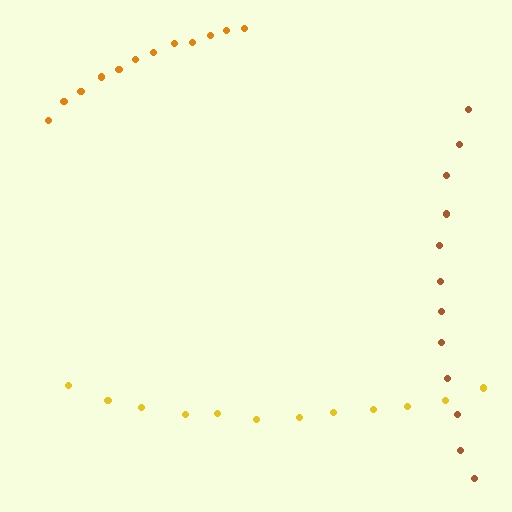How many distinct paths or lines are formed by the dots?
There are 3 distinct paths.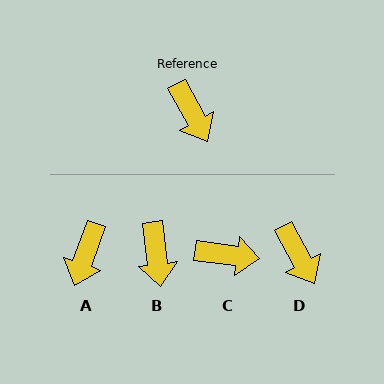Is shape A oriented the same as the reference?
No, it is off by about 48 degrees.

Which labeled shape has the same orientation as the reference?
D.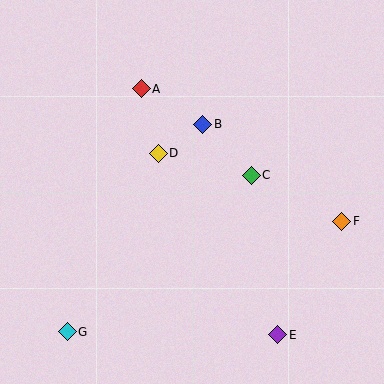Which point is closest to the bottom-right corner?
Point E is closest to the bottom-right corner.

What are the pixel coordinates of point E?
Point E is at (277, 335).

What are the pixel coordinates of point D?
Point D is at (158, 153).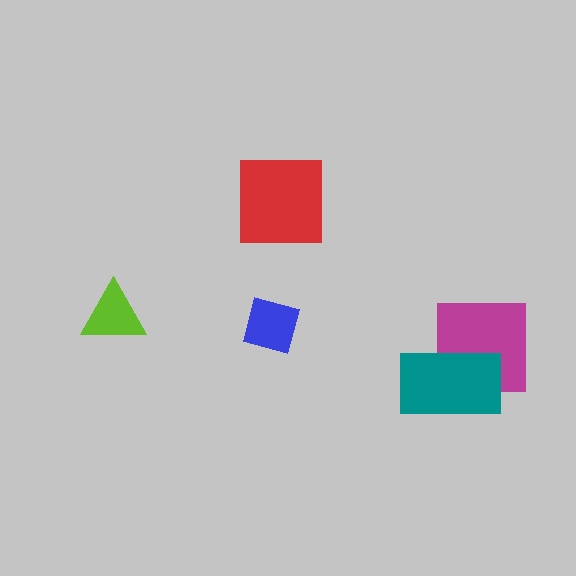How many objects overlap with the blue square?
0 objects overlap with the blue square.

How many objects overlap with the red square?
0 objects overlap with the red square.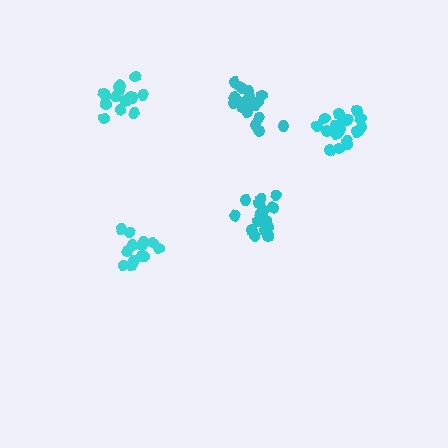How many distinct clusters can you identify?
There are 5 distinct clusters.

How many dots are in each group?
Group 1: 19 dots, Group 2: 13 dots, Group 3: 15 dots, Group 4: 16 dots, Group 5: 19 dots (82 total).